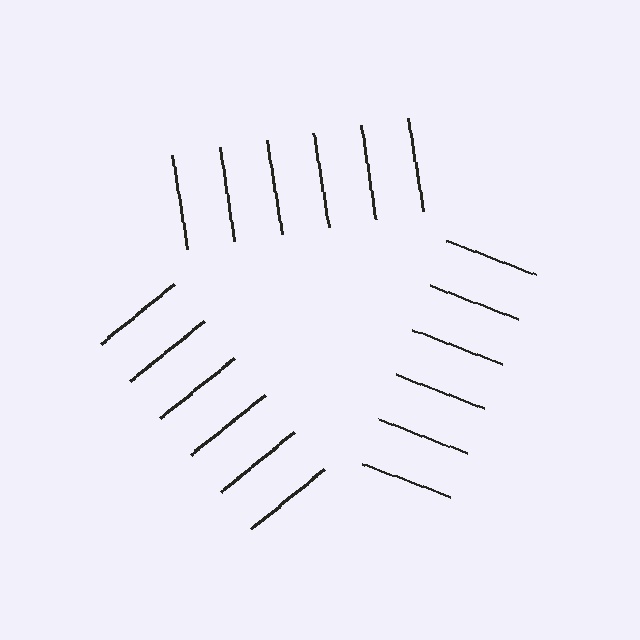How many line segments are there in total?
18 — 6 along each of the 3 edges.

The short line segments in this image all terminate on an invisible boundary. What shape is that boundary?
An illusory triangle — the line segments terminate on its edges but no continuous stroke is drawn.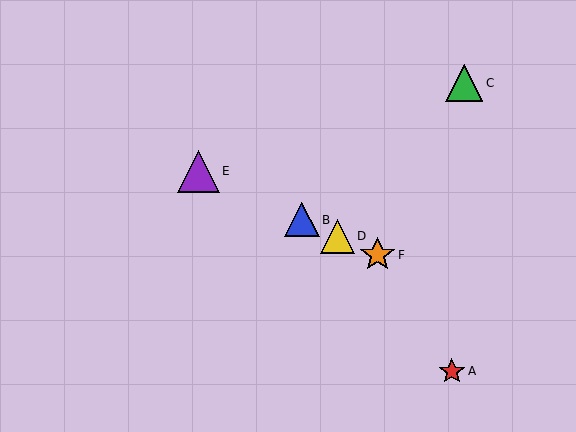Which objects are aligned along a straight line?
Objects B, D, E, F are aligned along a straight line.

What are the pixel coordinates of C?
Object C is at (464, 83).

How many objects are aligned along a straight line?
4 objects (B, D, E, F) are aligned along a straight line.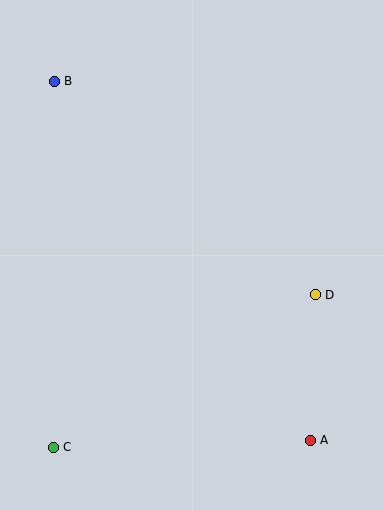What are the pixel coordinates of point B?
Point B is at (54, 81).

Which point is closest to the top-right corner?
Point D is closest to the top-right corner.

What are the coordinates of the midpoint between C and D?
The midpoint between C and D is at (184, 371).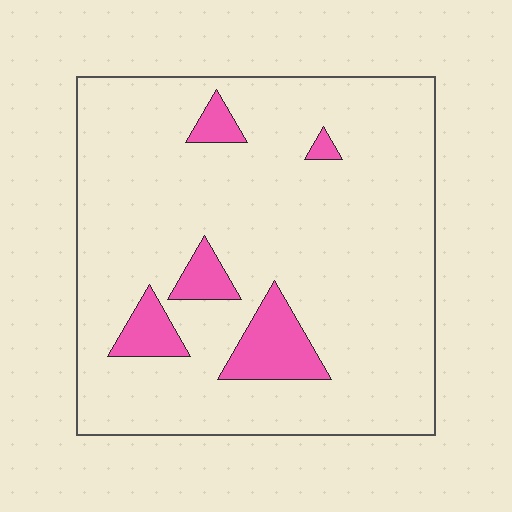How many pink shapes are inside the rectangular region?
5.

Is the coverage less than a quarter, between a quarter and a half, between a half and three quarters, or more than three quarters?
Less than a quarter.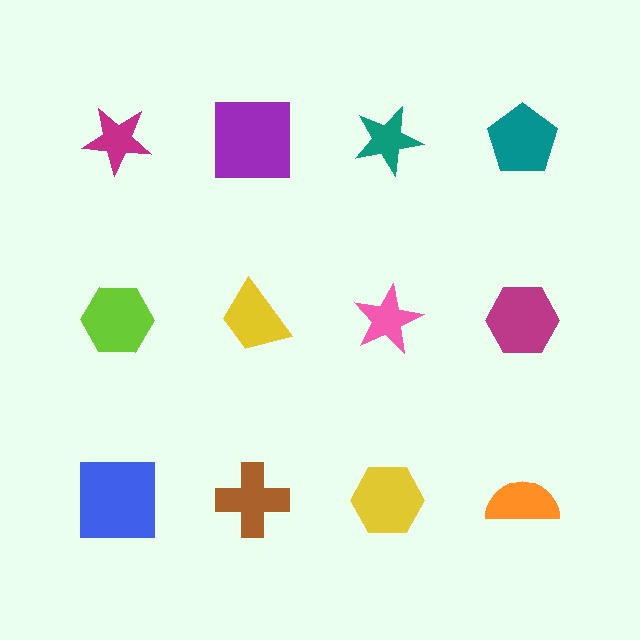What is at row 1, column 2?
A purple square.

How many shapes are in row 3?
4 shapes.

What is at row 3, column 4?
An orange semicircle.